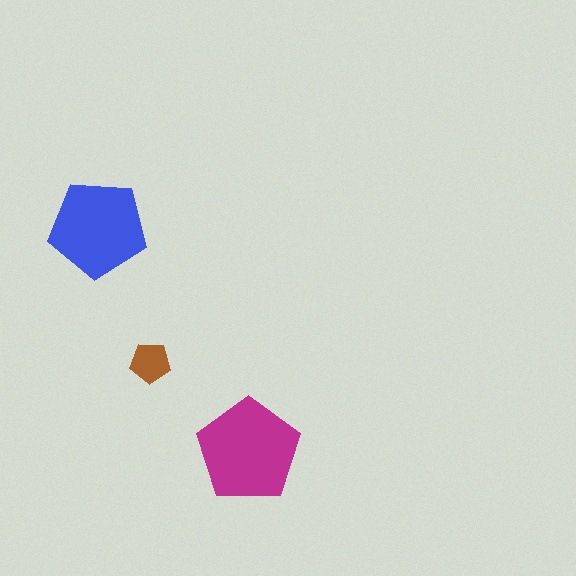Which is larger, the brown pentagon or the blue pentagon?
The blue one.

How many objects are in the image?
There are 3 objects in the image.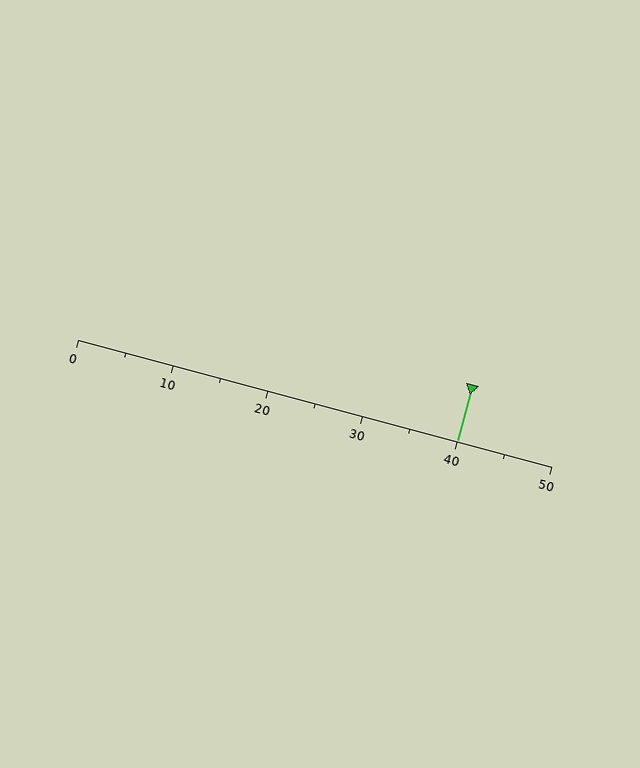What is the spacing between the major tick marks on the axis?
The major ticks are spaced 10 apart.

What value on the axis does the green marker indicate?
The marker indicates approximately 40.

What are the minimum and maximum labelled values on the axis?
The axis runs from 0 to 50.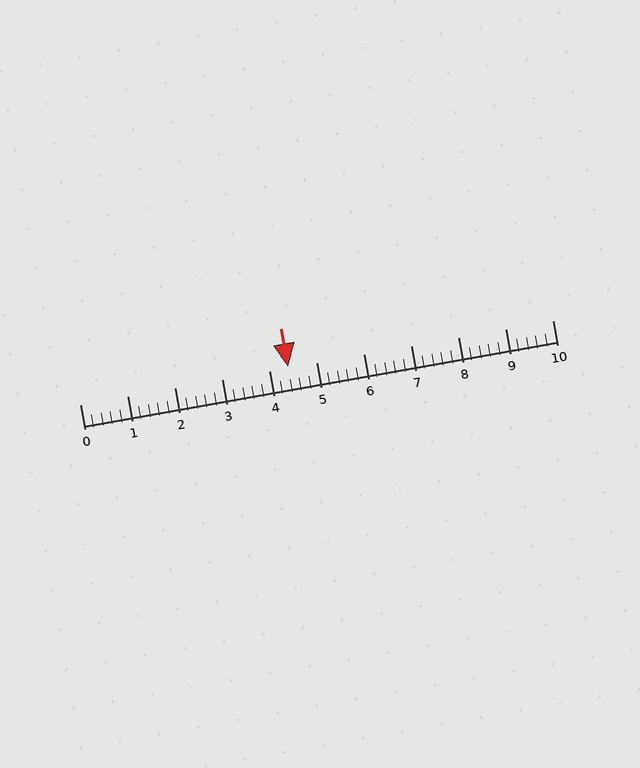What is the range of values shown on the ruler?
The ruler shows values from 0 to 10.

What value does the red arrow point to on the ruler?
The red arrow points to approximately 4.4.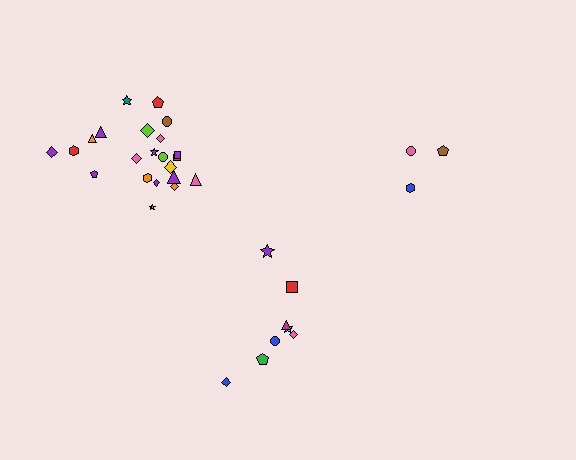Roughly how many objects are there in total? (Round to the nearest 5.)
Roughly 35 objects in total.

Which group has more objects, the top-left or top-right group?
The top-left group.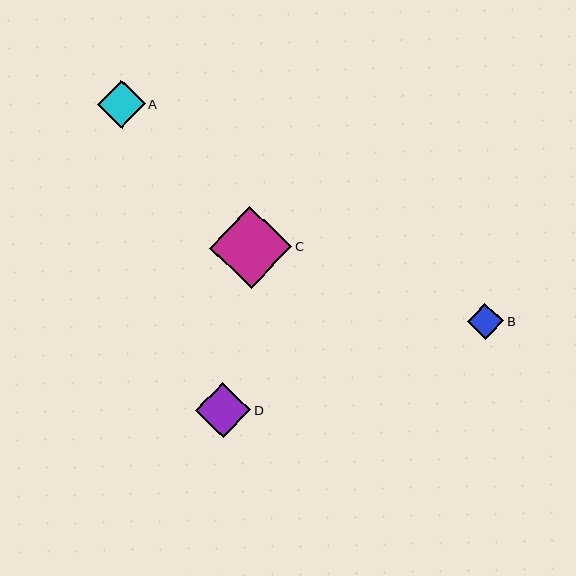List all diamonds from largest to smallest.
From largest to smallest: C, D, A, B.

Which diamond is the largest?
Diamond C is the largest with a size of approximately 82 pixels.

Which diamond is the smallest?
Diamond B is the smallest with a size of approximately 36 pixels.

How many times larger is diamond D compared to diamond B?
Diamond D is approximately 1.5 times the size of diamond B.